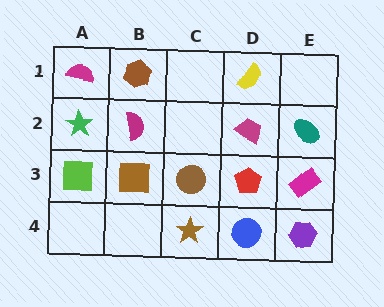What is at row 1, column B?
A brown hexagon.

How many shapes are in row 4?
3 shapes.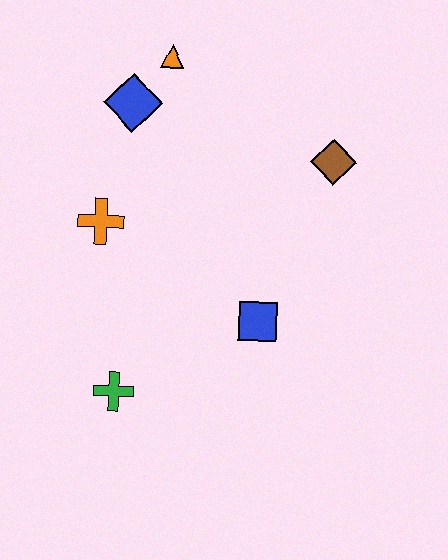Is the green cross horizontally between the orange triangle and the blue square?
No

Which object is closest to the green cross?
The blue square is closest to the green cross.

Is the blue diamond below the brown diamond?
No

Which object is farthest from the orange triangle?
The green cross is farthest from the orange triangle.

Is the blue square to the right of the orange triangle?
Yes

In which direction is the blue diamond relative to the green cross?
The blue diamond is above the green cross.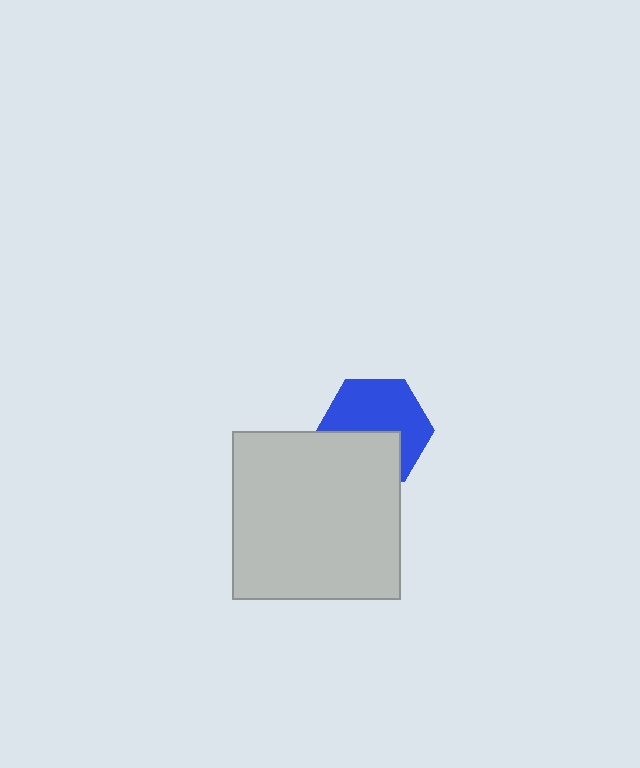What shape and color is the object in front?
The object in front is a light gray square.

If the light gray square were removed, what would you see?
You would see the complete blue hexagon.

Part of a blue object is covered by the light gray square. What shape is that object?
It is a hexagon.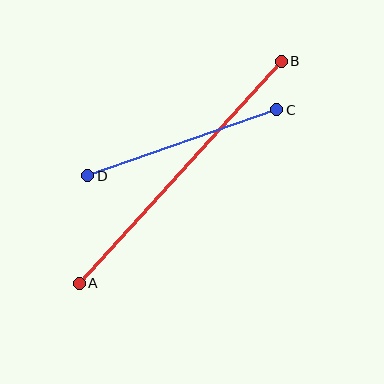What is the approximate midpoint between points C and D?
The midpoint is at approximately (182, 143) pixels.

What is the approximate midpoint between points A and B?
The midpoint is at approximately (180, 172) pixels.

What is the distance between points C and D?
The distance is approximately 200 pixels.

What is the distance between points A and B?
The distance is approximately 300 pixels.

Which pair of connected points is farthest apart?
Points A and B are farthest apart.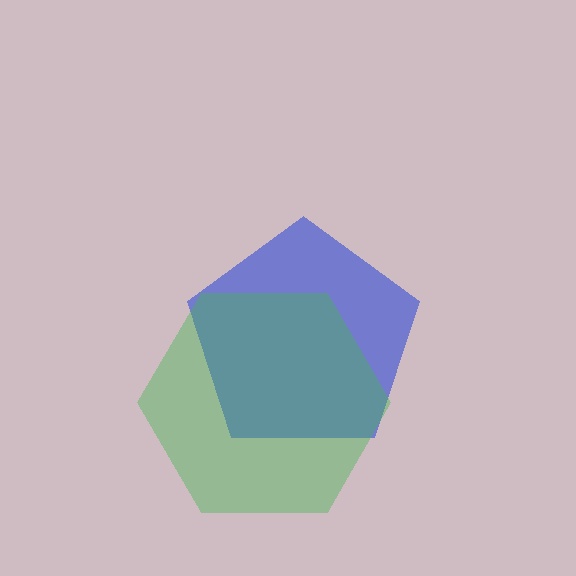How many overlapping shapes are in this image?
There are 2 overlapping shapes in the image.